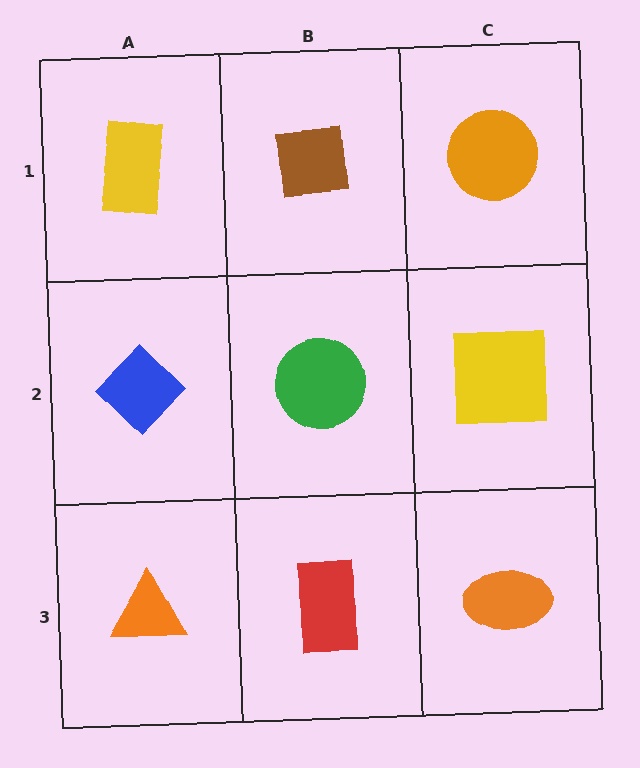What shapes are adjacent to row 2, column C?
An orange circle (row 1, column C), an orange ellipse (row 3, column C), a green circle (row 2, column B).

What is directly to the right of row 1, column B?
An orange circle.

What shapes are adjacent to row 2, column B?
A brown square (row 1, column B), a red rectangle (row 3, column B), a blue diamond (row 2, column A), a yellow square (row 2, column C).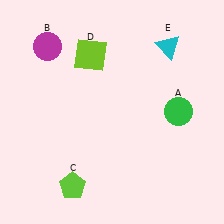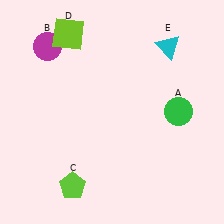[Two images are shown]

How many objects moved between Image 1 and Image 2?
1 object moved between the two images.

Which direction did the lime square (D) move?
The lime square (D) moved left.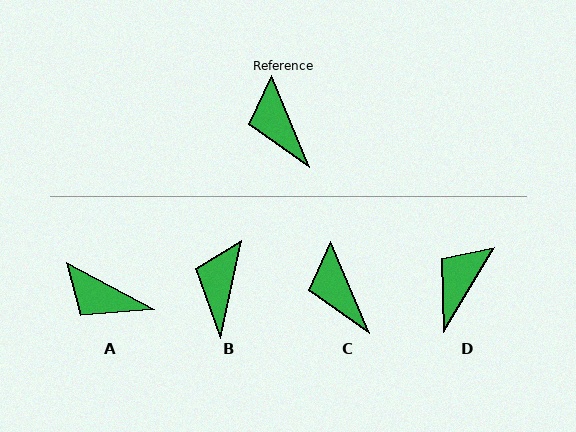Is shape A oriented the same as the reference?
No, it is off by about 39 degrees.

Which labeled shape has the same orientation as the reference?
C.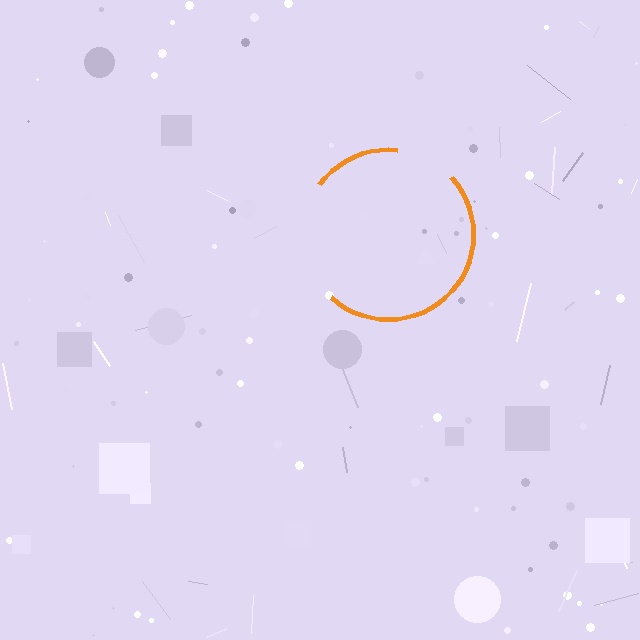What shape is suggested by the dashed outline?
The dashed outline suggests a circle.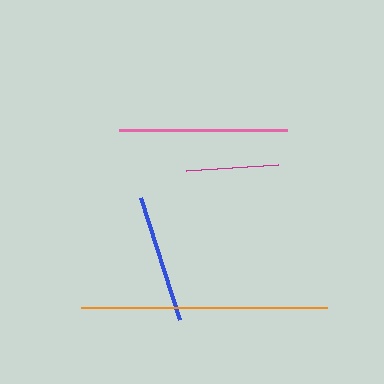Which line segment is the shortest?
The magenta line is the shortest at approximately 93 pixels.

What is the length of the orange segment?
The orange segment is approximately 247 pixels long.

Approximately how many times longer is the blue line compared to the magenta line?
The blue line is approximately 1.4 times the length of the magenta line.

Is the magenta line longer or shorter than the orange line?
The orange line is longer than the magenta line.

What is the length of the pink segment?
The pink segment is approximately 168 pixels long.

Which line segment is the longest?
The orange line is the longest at approximately 247 pixels.